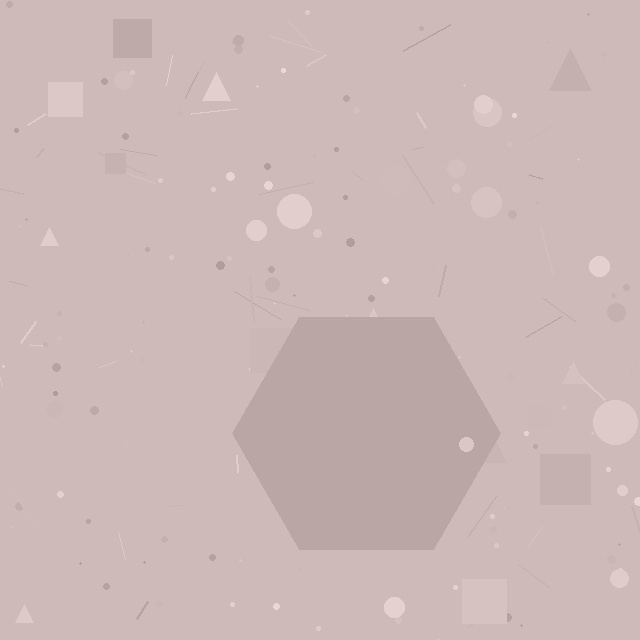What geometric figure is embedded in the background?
A hexagon is embedded in the background.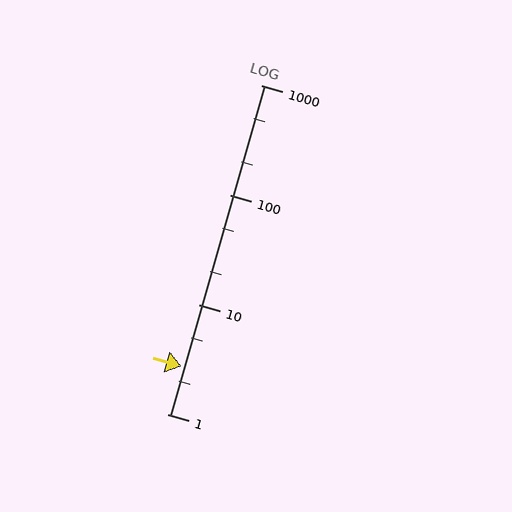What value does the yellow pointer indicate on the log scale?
The pointer indicates approximately 2.7.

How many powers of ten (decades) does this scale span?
The scale spans 3 decades, from 1 to 1000.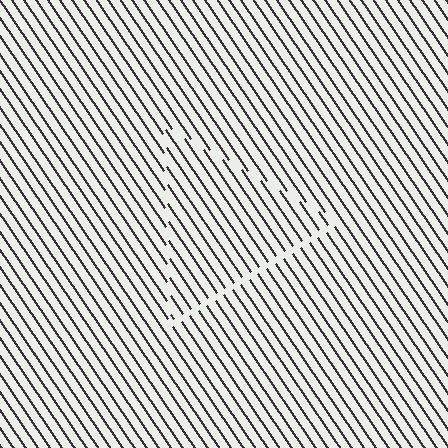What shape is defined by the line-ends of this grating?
An illusory triangle. The interior of the shape contains the same grating, shifted by half a period — the contour is defined by the phase discontinuity where line-ends from the inner and outer gratings abut.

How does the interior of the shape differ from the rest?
The interior of the shape contains the same grating, shifted by half a period — the contour is defined by the phase discontinuity where line-ends from the inner and outer gratings abut.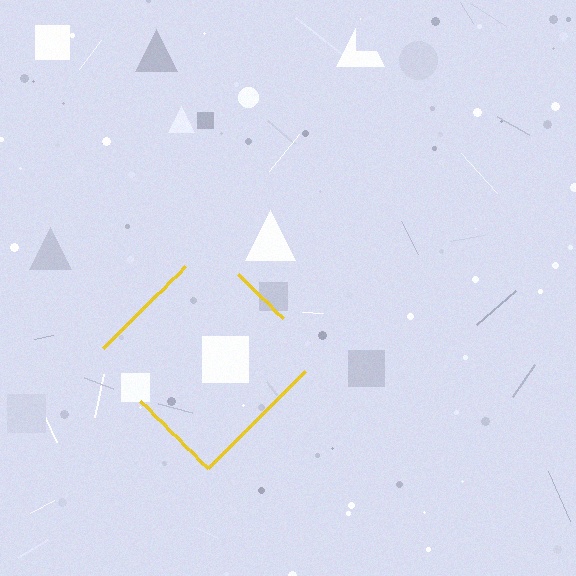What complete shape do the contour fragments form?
The contour fragments form a diamond.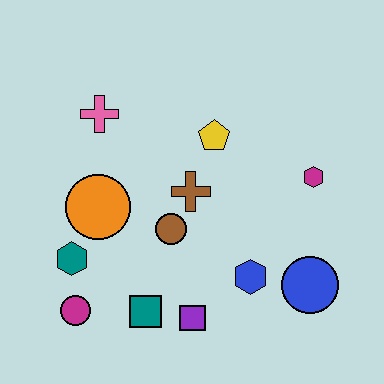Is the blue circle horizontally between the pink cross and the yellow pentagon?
No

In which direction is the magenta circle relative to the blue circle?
The magenta circle is to the left of the blue circle.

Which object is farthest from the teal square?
The magenta hexagon is farthest from the teal square.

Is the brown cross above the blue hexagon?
Yes